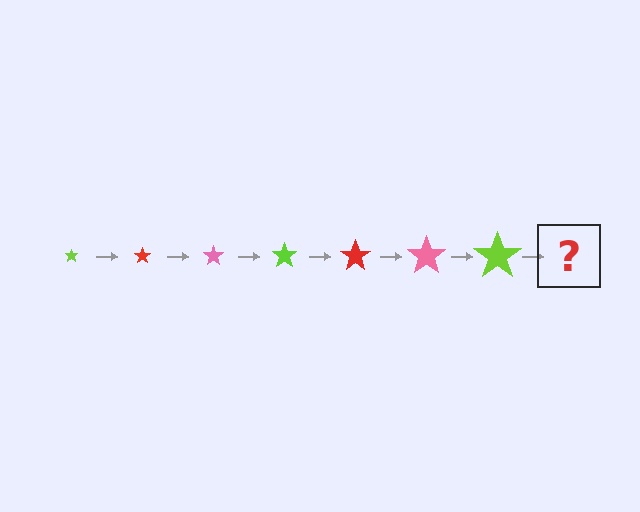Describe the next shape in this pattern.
It should be a red star, larger than the previous one.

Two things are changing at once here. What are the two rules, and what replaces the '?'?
The two rules are that the star grows larger each step and the color cycles through lime, red, and pink. The '?' should be a red star, larger than the previous one.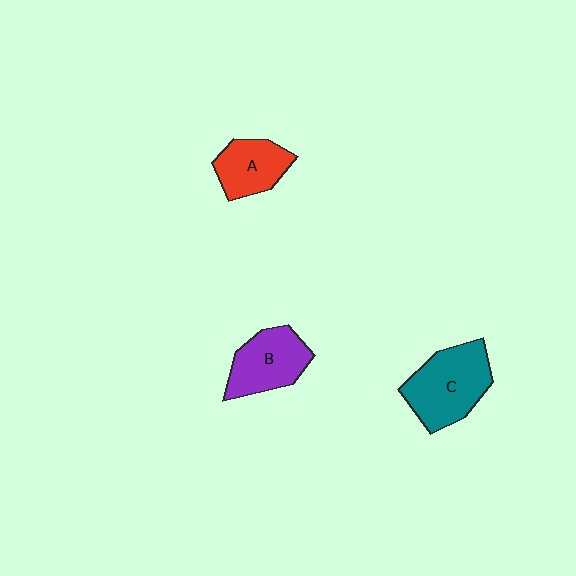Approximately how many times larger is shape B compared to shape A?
Approximately 1.2 times.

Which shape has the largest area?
Shape C (teal).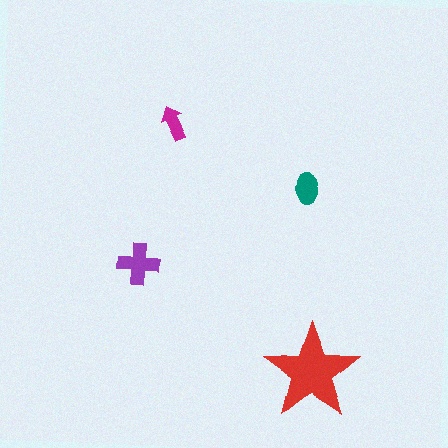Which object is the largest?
The red star.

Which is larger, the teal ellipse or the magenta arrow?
The teal ellipse.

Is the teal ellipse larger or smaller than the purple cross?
Smaller.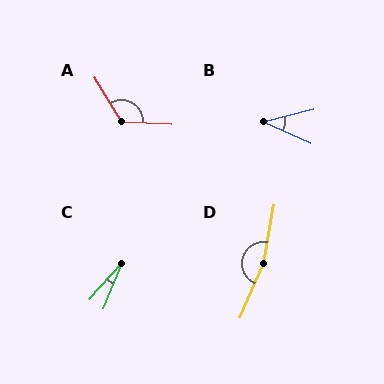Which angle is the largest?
D, at approximately 167 degrees.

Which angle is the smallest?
C, at approximately 19 degrees.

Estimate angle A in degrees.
Approximately 124 degrees.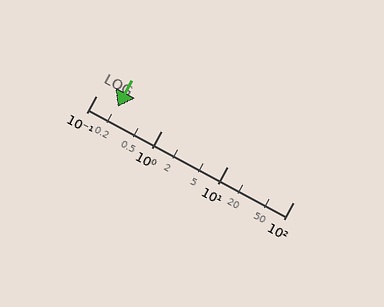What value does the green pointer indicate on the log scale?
The pointer indicates approximately 0.21.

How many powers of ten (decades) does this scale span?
The scale spans 3 decades, from 0.1 to 100.